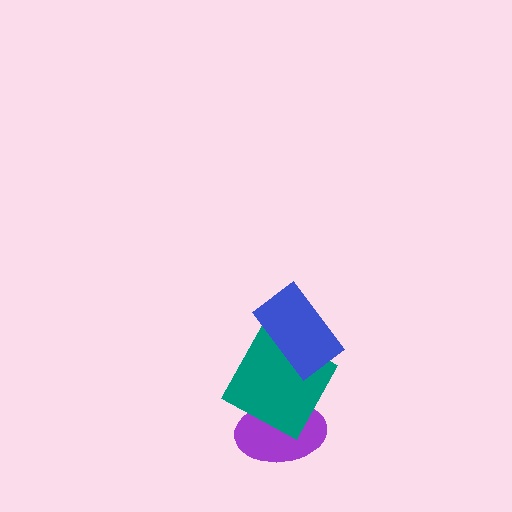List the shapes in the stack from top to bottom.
From top to bottom: the blue rectangle, the teal square, the purple ellipse.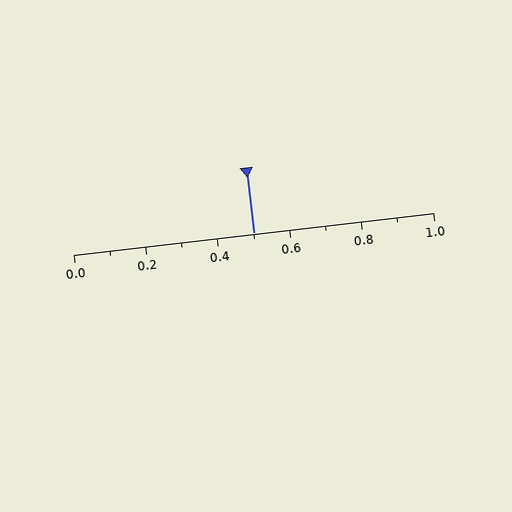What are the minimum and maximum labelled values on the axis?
The axis runs from 0.0 to 1.0.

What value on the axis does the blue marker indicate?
The marker indicates approximately 0.5.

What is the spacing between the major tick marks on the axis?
The major ticks are spaced 0.2 apart.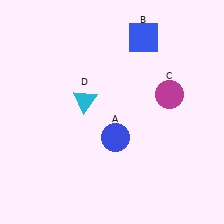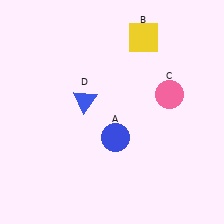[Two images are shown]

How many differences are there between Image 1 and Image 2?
There are 3 differences between the two images.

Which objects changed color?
B changed from blue to yellow. C changed from magenta to pink. D changed from cyan to blue.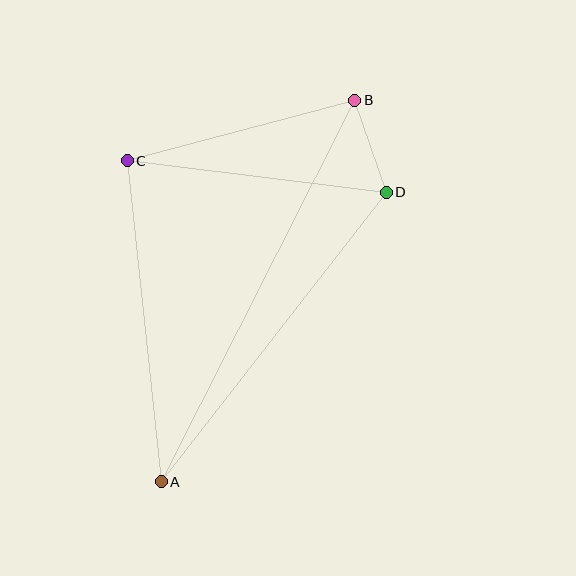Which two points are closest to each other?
Points B and D are closest to each other.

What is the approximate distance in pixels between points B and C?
The distance between B and C is approximately 235 pixels.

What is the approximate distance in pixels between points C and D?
The distance between C and D is approximately 261 pixels.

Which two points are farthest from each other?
Points A and B are farthest from each other.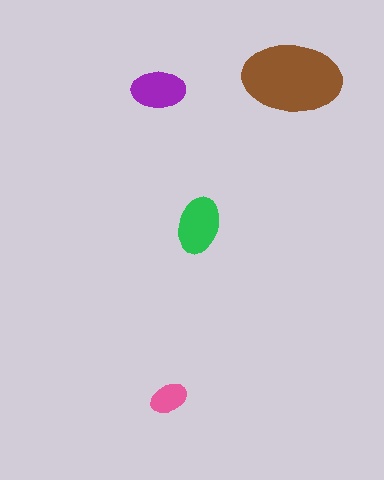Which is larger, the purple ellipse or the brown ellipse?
The brown one.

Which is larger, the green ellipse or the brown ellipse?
The brown one.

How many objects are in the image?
There are 4 objects in the image.